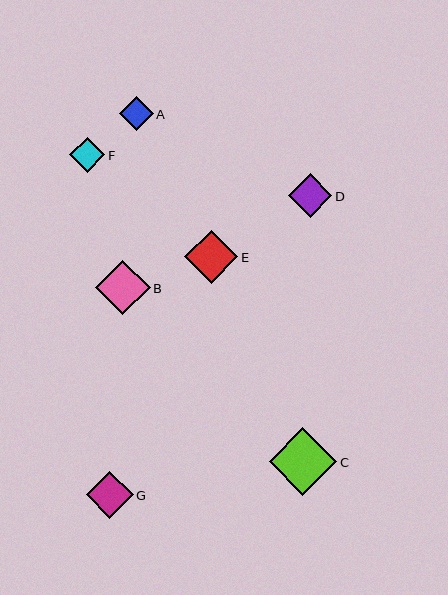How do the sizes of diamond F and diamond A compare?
Diamond F and diamond A are approximately the same size.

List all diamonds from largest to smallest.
From largest to smallest: C, B, E, G, D, F, A.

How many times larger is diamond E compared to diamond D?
Diamond E is approximately 1.2 times the size of diamond D.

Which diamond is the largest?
Diamond C is the largest with a size of approximately 68 pixels.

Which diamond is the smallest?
Diamond A is the smallest with a size of approximately 34 pixels.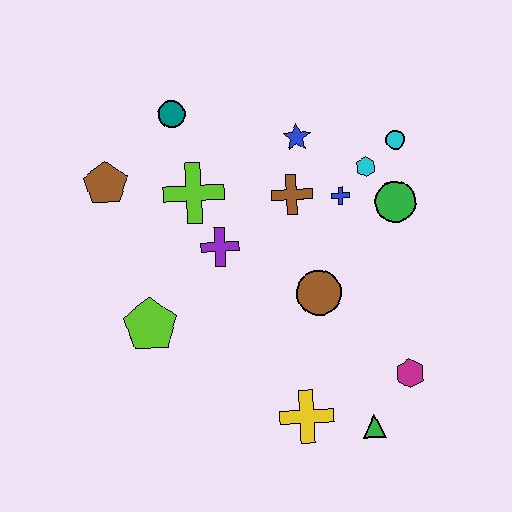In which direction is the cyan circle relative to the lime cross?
The cyan circle is to the right of the lime cross.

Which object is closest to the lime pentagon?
The purple cross is closest to the lime pentagon.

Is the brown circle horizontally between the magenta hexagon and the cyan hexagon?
No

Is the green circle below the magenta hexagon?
No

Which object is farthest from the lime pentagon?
The cyan circle is farthest from the lime pentagon.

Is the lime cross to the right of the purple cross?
No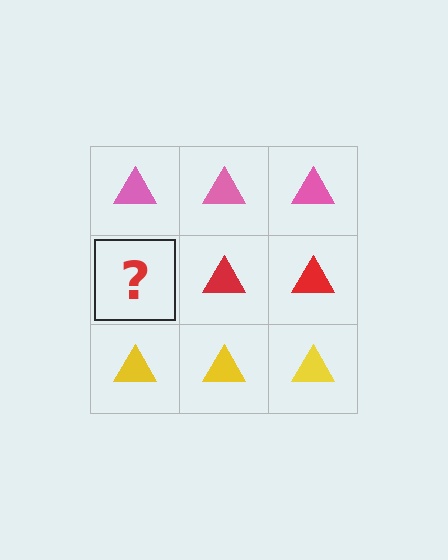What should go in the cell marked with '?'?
The missing cell should contain a red triangle.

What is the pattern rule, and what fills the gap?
The rule is that each row has a consistent color. The gap should be filled with a red triangle.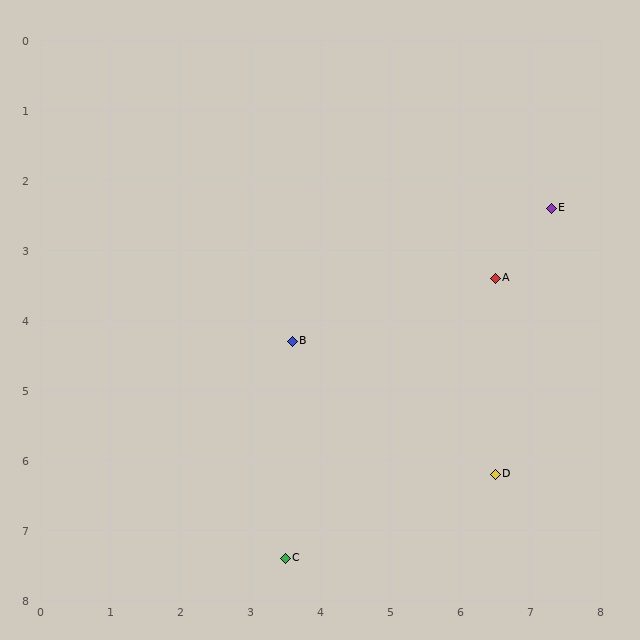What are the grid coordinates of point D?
Point D is at approximately (6.5, 6.2).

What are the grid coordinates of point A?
Point A is at approximately (6.5, 3.4).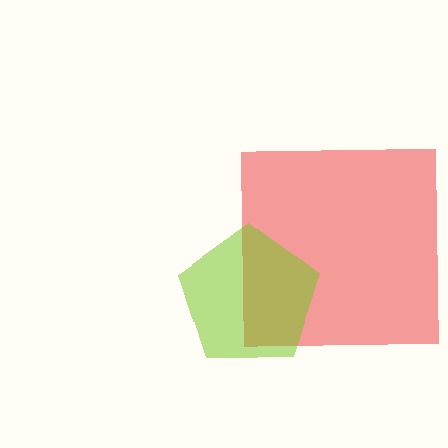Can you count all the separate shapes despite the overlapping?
Yes, there are 2 separate shapes.